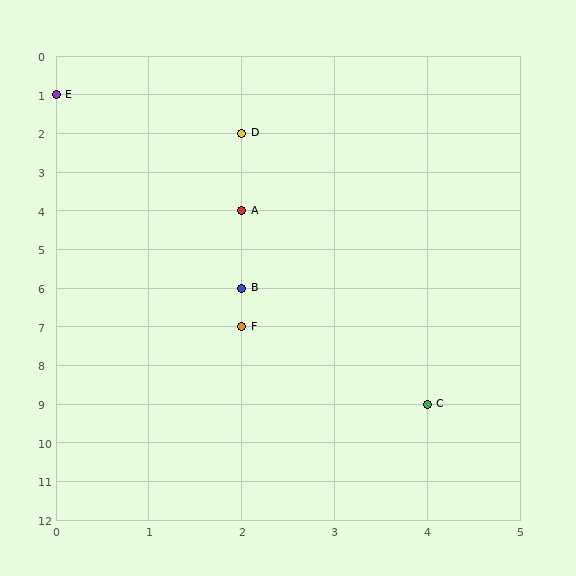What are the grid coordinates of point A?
Point A is at grid coordinates (2, 4).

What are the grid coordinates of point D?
Point D is at grid coordinates (2, 2).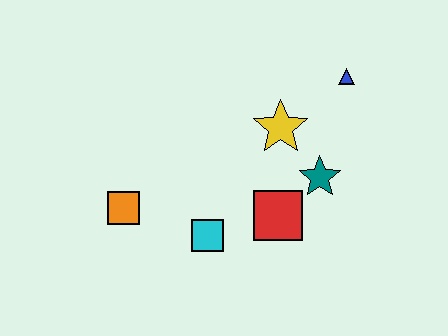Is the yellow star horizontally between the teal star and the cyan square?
Yes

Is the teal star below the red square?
No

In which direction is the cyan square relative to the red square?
The cyan square is to the left of the red square.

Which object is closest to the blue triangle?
The yellow star is closest to the blue triangle.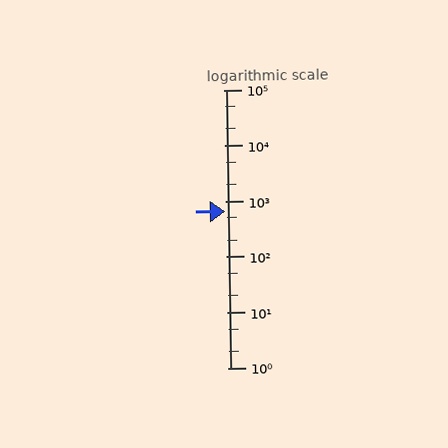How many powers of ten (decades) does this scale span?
The scale spans 5 decades, from 1 to 100000.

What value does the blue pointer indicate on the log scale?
The pointer indicates approximately 660.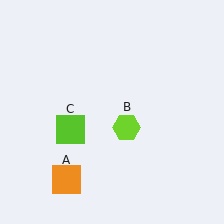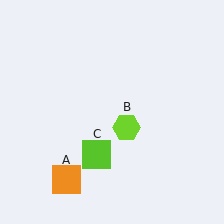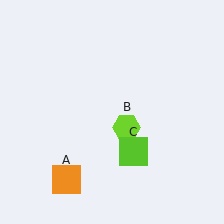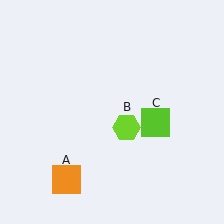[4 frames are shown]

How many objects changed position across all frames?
1 object changed position: lime square (object C).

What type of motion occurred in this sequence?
The lime square (object C) rotated counterclockwise around the center of the scene.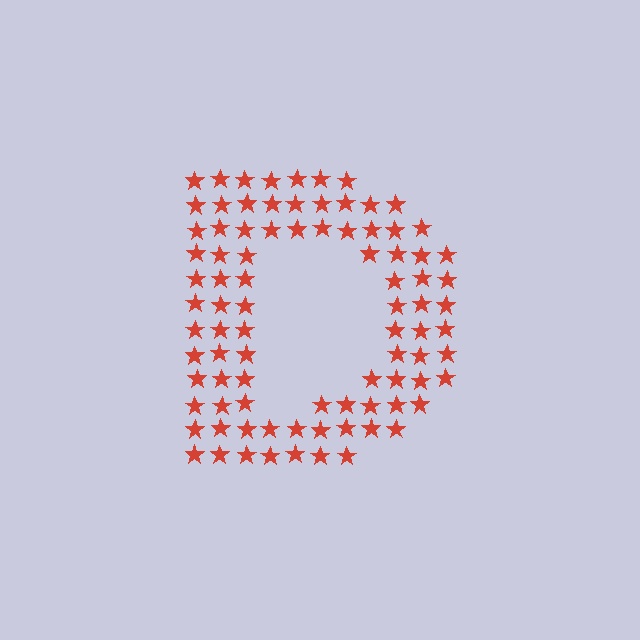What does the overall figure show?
The overall figure shows the letter D.